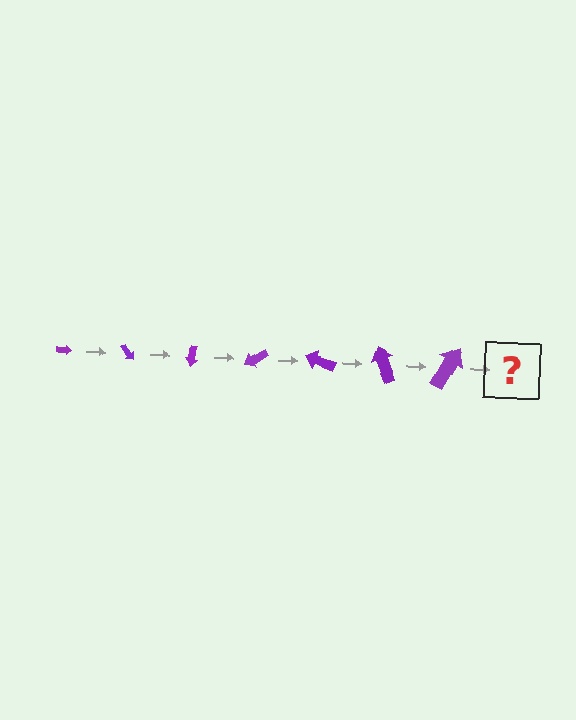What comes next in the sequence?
The next element should be an arrow, larger than the previous one and rotated 350 degrees from the start.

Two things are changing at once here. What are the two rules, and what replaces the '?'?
The two rules are that the arrow grows larger each step and it rotates 50 degrees each step. The '?' should be an arrow, larger than the previous one and rotated 350 degrees from the start.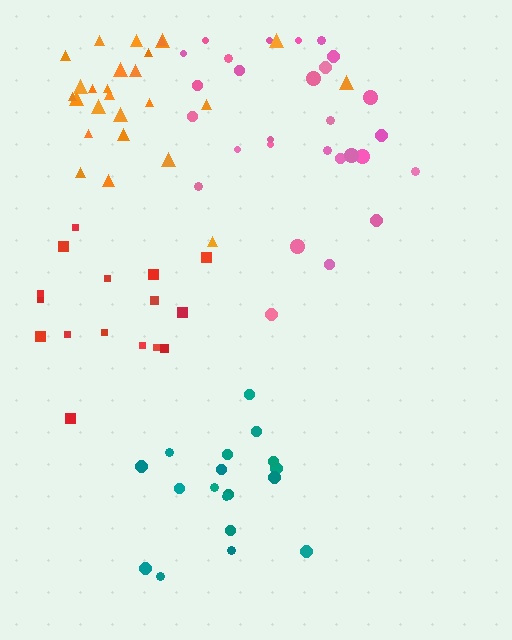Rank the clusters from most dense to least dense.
orange, red, pink, teal.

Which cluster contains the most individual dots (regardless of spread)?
Pink (28).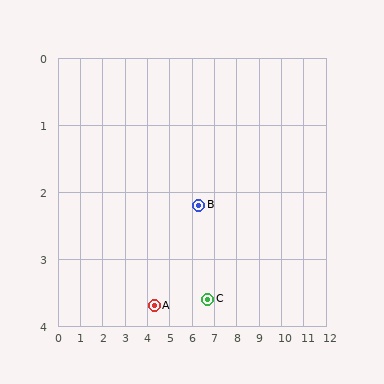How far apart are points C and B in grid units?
Points C and B are about 1.5 grid units apart.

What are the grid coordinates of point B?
Point B is at approximately (6.3, 2.2).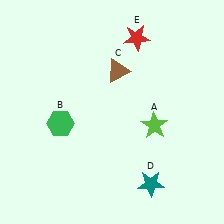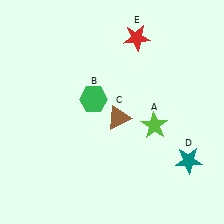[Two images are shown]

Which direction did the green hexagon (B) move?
The green hexagon (B) moved right.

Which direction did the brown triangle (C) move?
The brown triangle (C) moved down.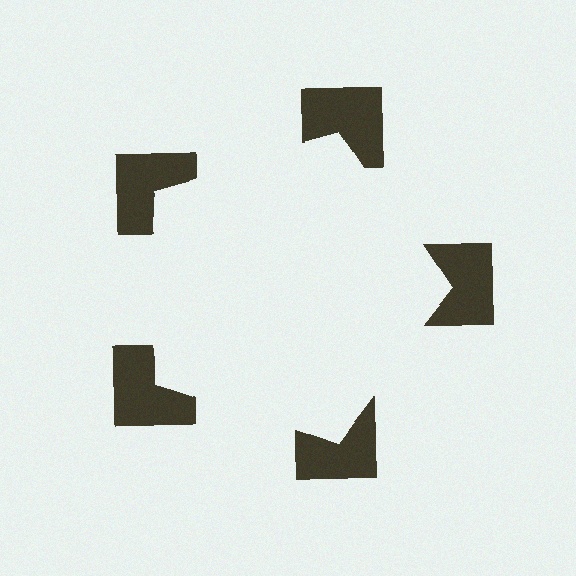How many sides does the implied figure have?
5 sides.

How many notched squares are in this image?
There are 5 — one at each vertex of the illusory pentagon.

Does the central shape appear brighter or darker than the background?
It typically appears slightly brighter than the background, even though no actual brightness change is drawn.